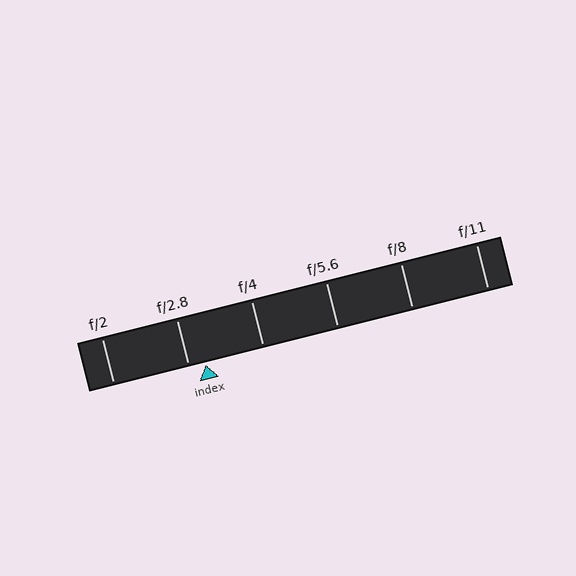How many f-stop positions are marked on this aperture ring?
There are 6 f-stop positions marked.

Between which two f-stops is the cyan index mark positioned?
The index mark is between f/2.8 and f/4.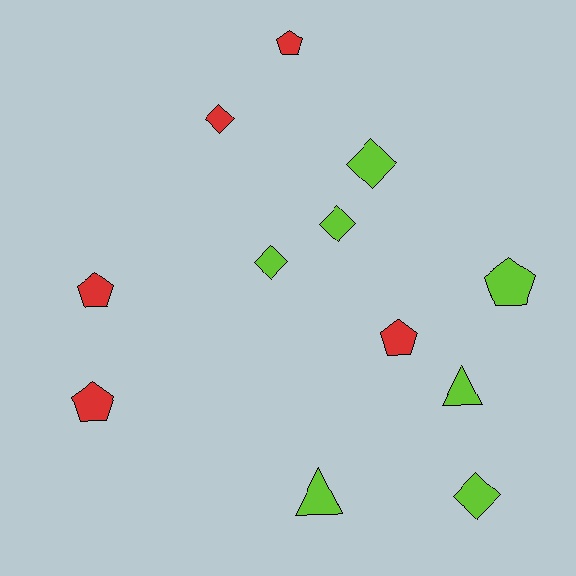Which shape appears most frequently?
Diamond, with 5 objects.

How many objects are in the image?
There are 12 objects.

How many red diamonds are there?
There is 1 red diamond.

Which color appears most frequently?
Lime, with 7 objects.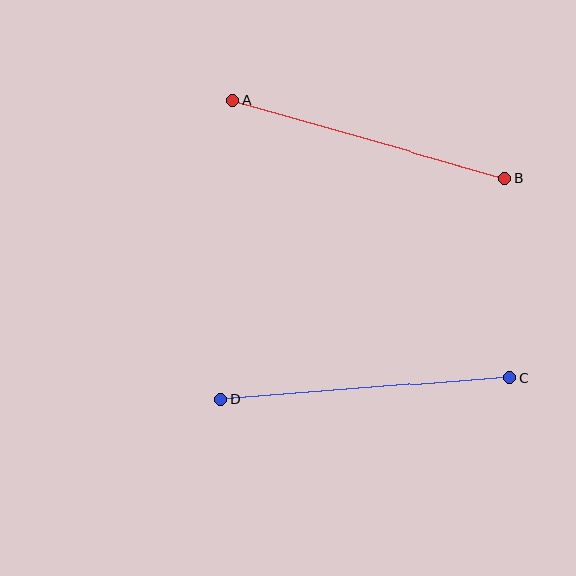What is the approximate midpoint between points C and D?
The midpoint is at approximately (365, 388) pixels.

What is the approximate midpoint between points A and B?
The midpoint is at approximately (369, 139) pixels.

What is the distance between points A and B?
The distance is approximately 284 pixels.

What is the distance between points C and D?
The distance is approximately 290 pixels.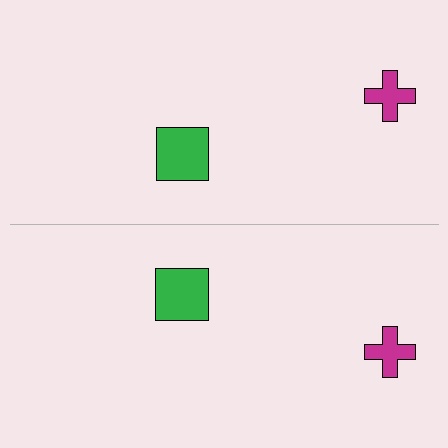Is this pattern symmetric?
Yes, this pattern has bilateral (reflection) symmetry.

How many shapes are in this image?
There are 4 shapes in this image.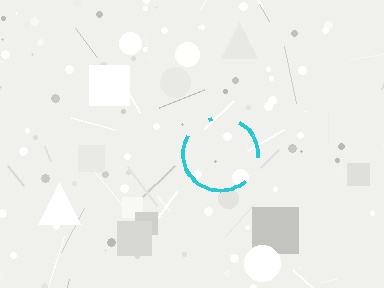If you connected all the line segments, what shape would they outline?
They would outline a circle.